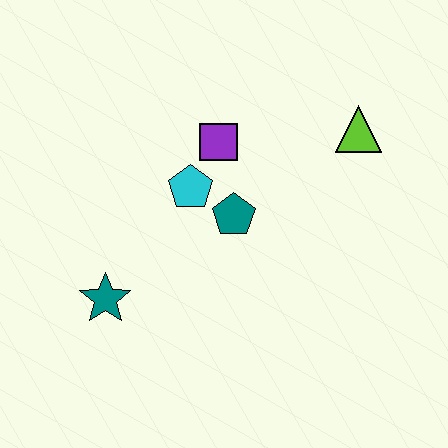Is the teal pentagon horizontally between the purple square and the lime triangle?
Yes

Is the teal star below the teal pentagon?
Yes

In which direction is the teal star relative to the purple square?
The teal star is below the purple square.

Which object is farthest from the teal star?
The lime triangle is farthest from the teal star.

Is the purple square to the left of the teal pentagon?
Yes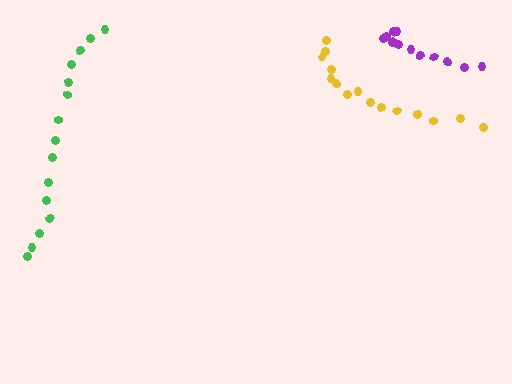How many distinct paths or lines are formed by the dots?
There are 3 distinct paths.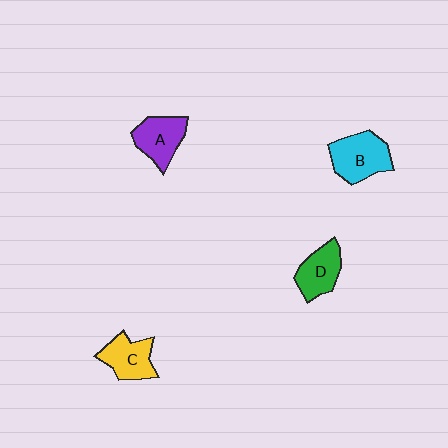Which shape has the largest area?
Shape B (cyan).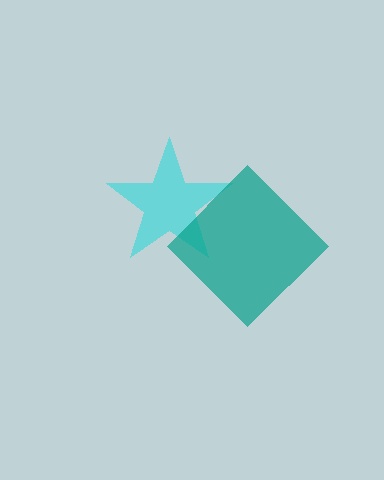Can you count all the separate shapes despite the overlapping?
Yes, there are 2 separate shapes.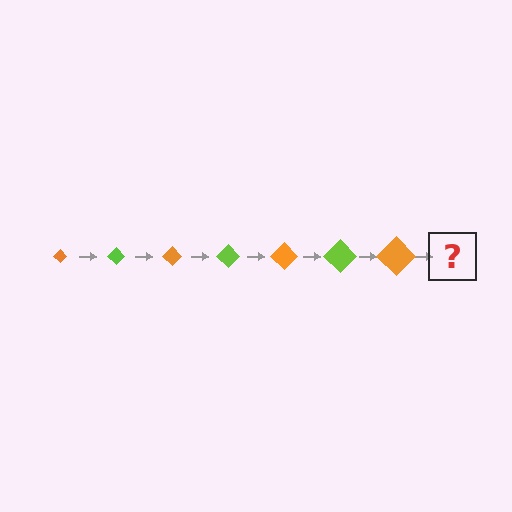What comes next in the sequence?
The next element should be a lime diamond, larger than the previous one.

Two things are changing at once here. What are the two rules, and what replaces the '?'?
The two rules are that the diamond grows larger each step and the color cycles through orange and lime. The '?' should be a lime diamond, larger than the previous one.